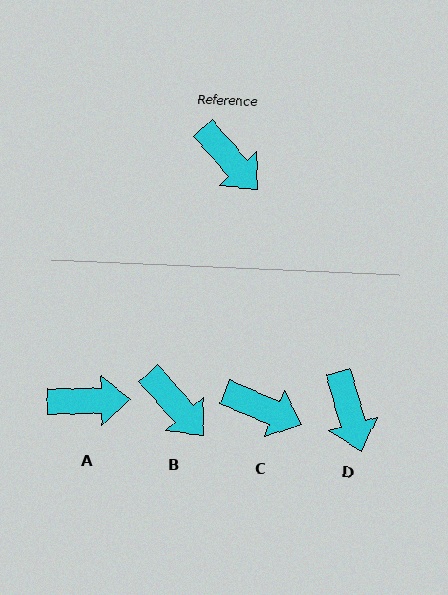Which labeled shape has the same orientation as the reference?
B.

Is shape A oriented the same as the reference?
No, it is off by about 50 degrees.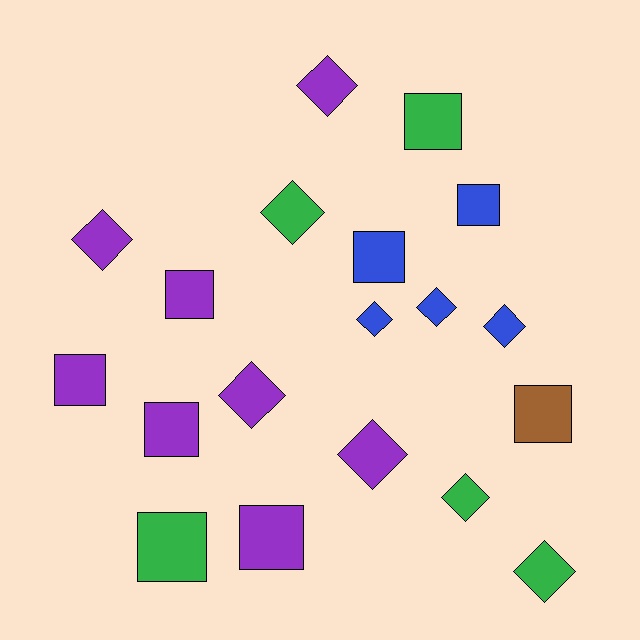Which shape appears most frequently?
Diamond, with 10 objects.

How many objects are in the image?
There are 19 objects.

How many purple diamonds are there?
There are 4 purple diamonds.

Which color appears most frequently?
Purple, with 8 objects.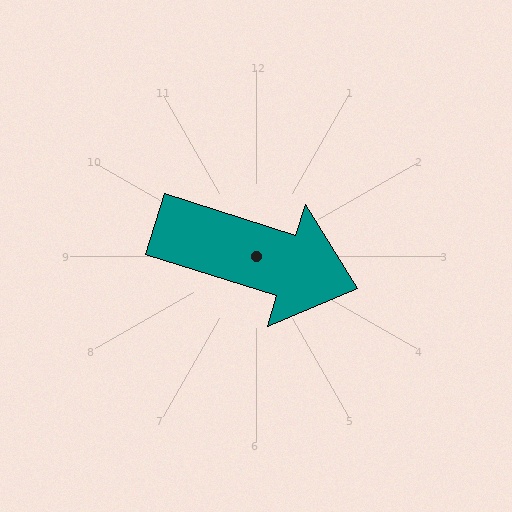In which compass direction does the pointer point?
East.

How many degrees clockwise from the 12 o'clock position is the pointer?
Approximately 108 degrees.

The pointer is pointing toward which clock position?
Roughly 4 o'clock.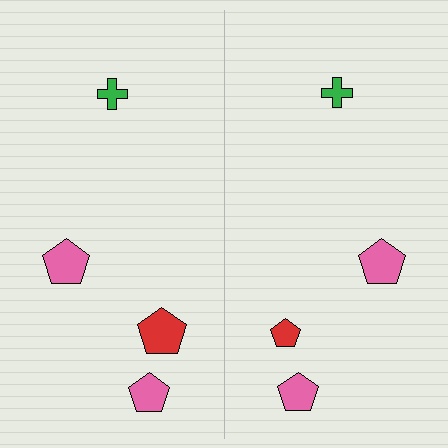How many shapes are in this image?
There are 8 shapes in this image.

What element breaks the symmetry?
The red pentagon on the right side has a different size than its mirror counterpart.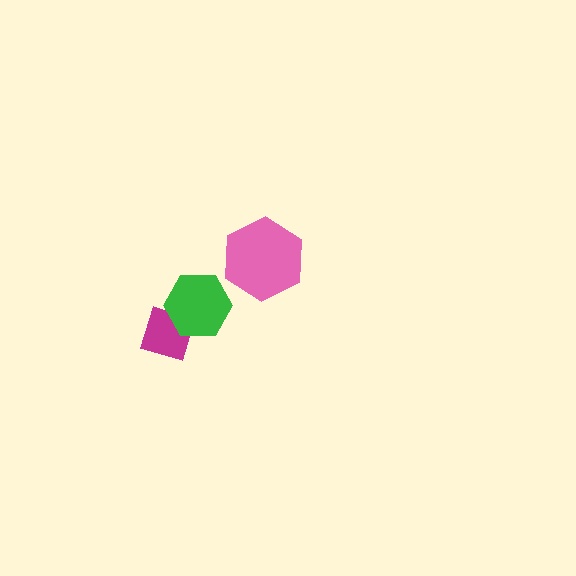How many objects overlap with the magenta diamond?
1 object overlaps with the magenta diamond.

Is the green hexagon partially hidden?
No, no other shape covers it.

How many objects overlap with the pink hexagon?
0 objects overlap with the pink hexagon.